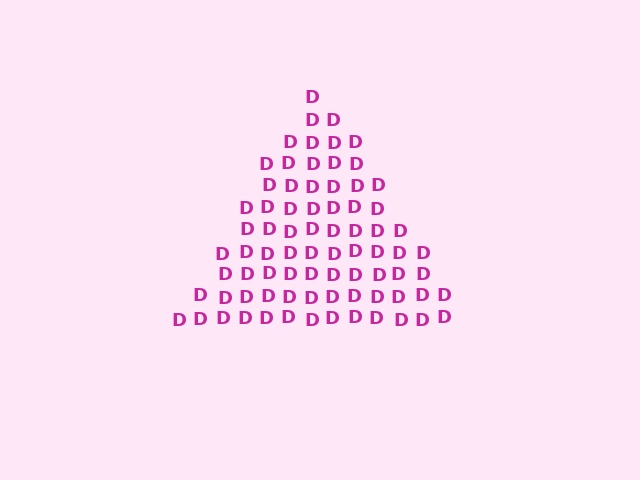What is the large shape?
The large shape is a triangle.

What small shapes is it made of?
It is made of small letter D's.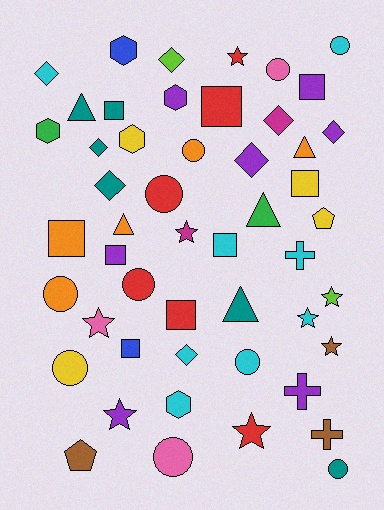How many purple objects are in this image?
There are 7 purple objects.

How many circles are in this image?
There are 10 circles.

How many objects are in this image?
There are 50 objects.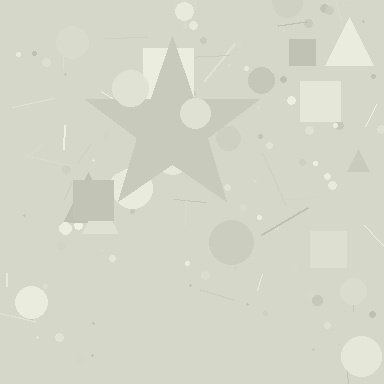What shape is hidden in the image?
A star is hidden in the image.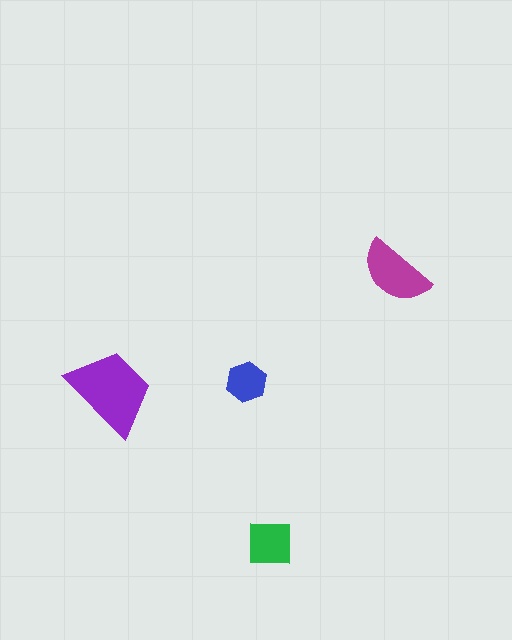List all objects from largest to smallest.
The purple trapezoid, the magenta semicircle, the green square, the blue hexagon.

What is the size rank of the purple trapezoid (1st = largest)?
1st.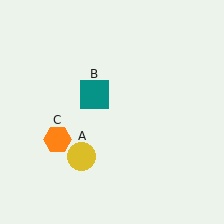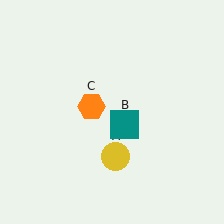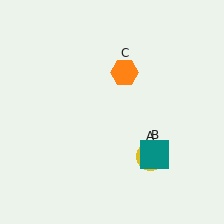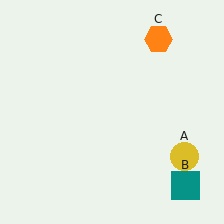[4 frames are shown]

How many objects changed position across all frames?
3 objects changed position: yellow circle (object A), teal square (object B), orange hexagon (object C).